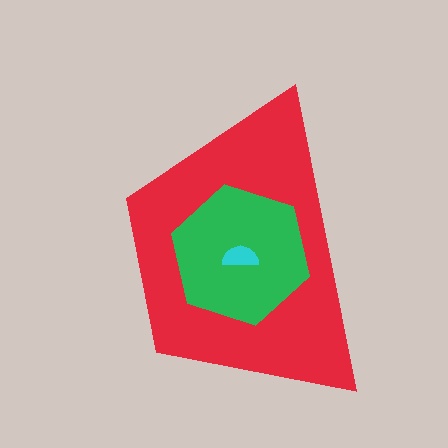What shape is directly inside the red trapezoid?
The green hexagon.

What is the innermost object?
The cyan semicircle.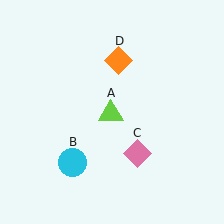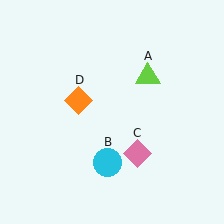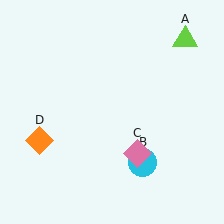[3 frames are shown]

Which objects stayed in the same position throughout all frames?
Pink diamond (object C) remained stationary.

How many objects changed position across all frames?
3 objects changed position: lime triangle (object A), cyan circle (object B), orange diamond (object D).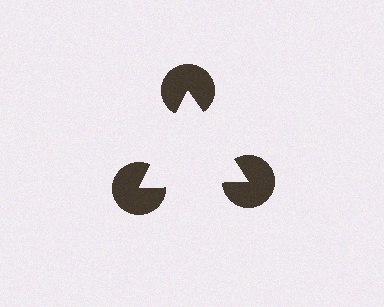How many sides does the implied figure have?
3 sides.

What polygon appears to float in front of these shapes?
An illusory triangle — its edges are inferred from the aligned wedge cuts in the pac-man discs, not physically drawn.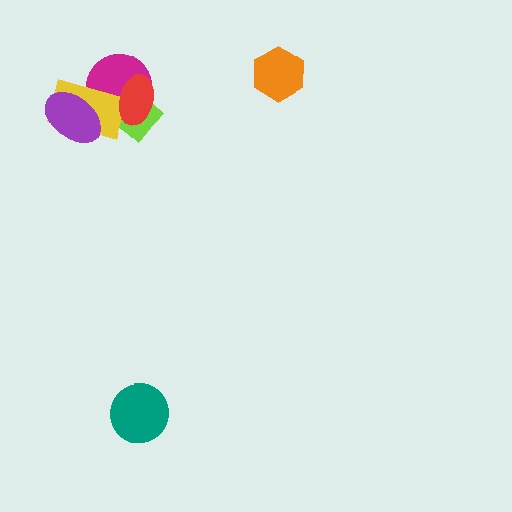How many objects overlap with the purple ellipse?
2 objects overlap with the purple ellipse.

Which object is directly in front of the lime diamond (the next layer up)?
The magenta circle is directly in front of the lime diamond.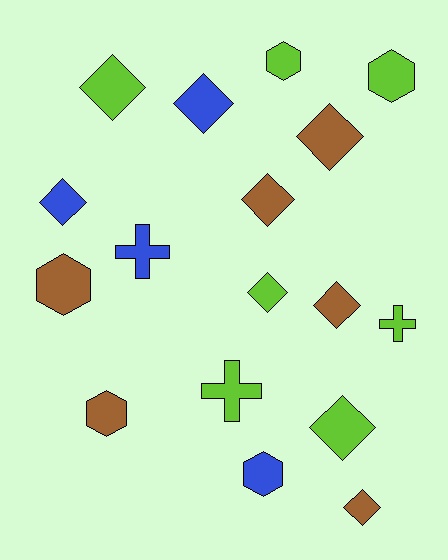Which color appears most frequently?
Lime, with 7 objects.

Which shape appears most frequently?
Diamond, with 9 objects.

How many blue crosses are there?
There is 1 blue cross.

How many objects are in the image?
There are 17 objects.